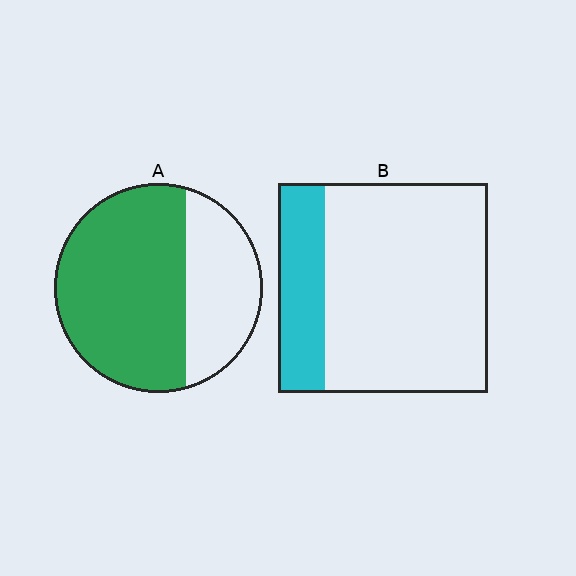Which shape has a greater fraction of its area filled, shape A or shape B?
Shape A.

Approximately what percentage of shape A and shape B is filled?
A is approximately 65% and B is approximately 20%.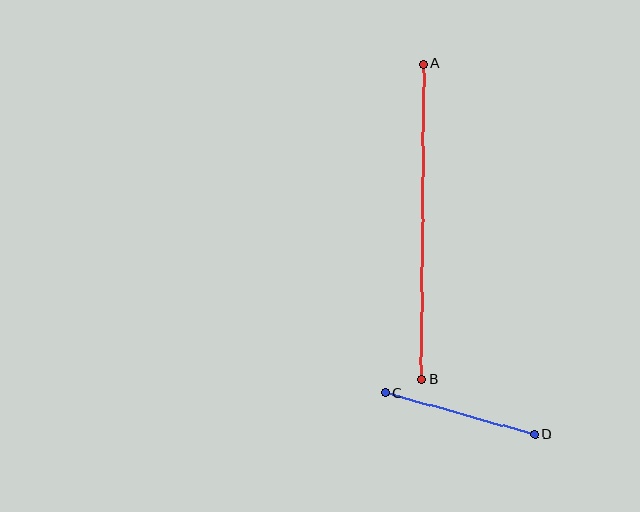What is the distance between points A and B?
The distance is approximately 316 pixels.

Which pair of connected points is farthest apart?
Points A and B are farthest apart.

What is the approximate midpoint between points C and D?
The midpoint is at approximately (460, 414) pixels.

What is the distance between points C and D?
The distance is approximately 155 pixels.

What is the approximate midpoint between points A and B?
The midpoint is at approximately (422, 222) pixels.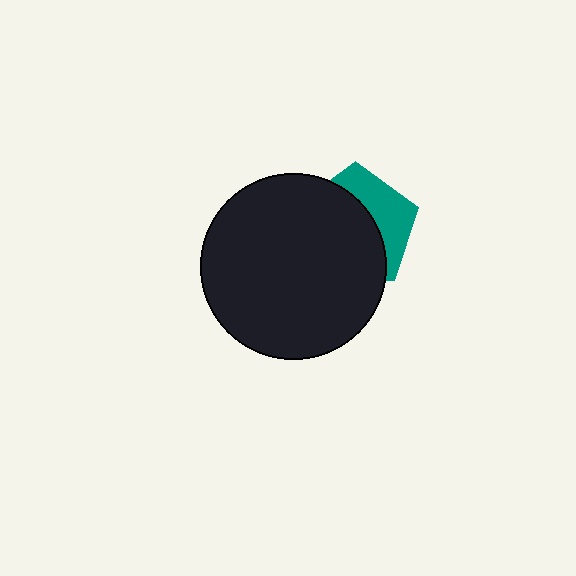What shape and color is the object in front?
The object in front is a black circle.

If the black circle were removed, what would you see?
You would see the complete teal pentagon.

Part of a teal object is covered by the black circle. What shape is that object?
It is a pentagon.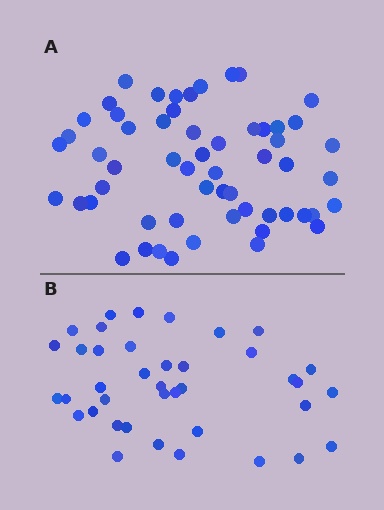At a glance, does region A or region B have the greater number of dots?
Region A (the top region) has more dots.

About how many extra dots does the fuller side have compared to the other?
Region A has approximately 20 more dots than region B.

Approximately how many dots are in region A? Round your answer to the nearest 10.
About 60 dots. (The exact count is 57, which rounds to 60.)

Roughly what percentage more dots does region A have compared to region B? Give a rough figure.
About 45% more.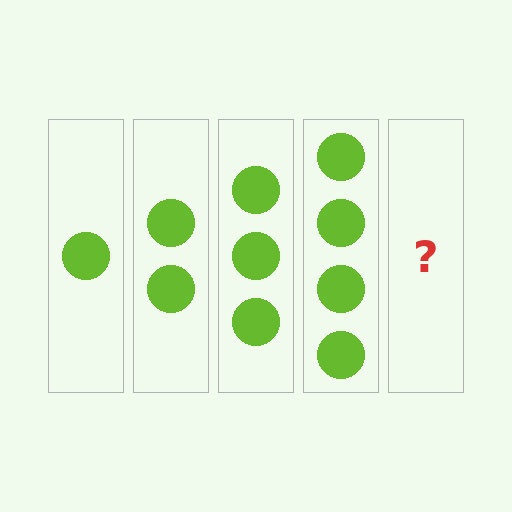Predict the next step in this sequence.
The next step is 5 circles.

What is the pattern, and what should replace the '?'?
The pattern is that each step adds one more circle. The '?' should be 5 circles.